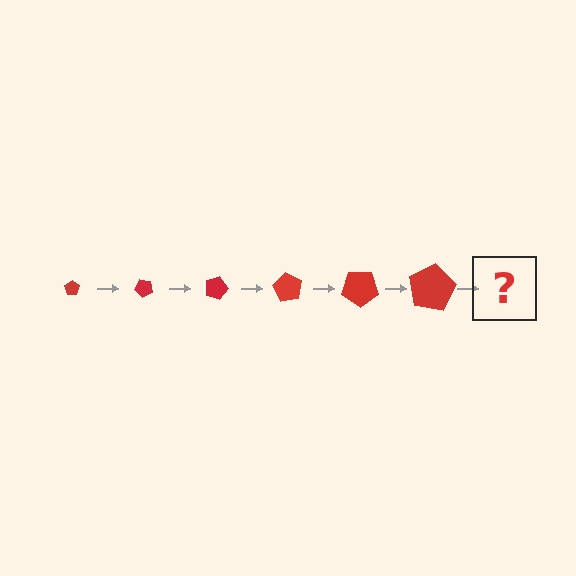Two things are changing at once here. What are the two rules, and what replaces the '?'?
The two rules are that the pentagon grows larger each step and it rotates 45 degrees each step. The '?' should be a pentagon, larger than the previous one and rotated 270 degrees from the start.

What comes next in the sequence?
The next element should be a pentagon, larger than the previous one and rotated 270 degrees from the start.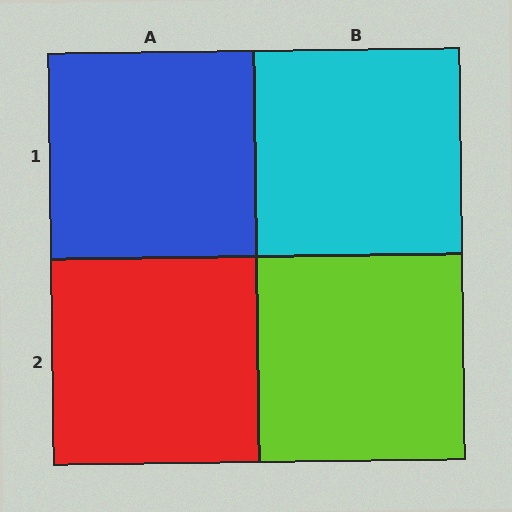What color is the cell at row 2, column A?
Red.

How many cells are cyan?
1 cell is cyan.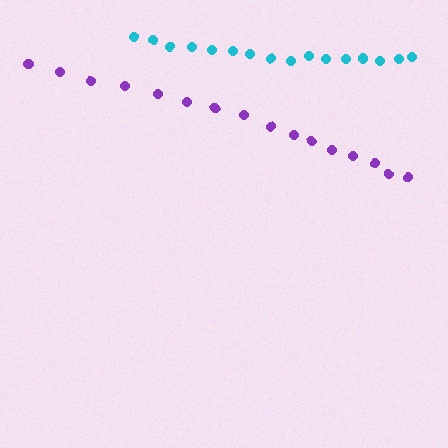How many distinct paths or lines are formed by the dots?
There are 2 distinct paths.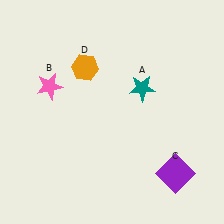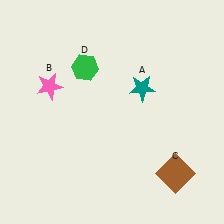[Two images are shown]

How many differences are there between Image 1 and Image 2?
There are 2 differences between the two images.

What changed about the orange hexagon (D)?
In Image 1, D is orange. In Image 2, it changed to green.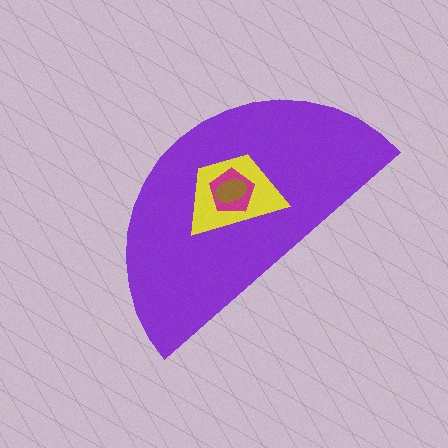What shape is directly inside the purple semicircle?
The yellow trapezoid.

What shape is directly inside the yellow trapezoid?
The magenta pentagon.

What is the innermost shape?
The brown ellipse.